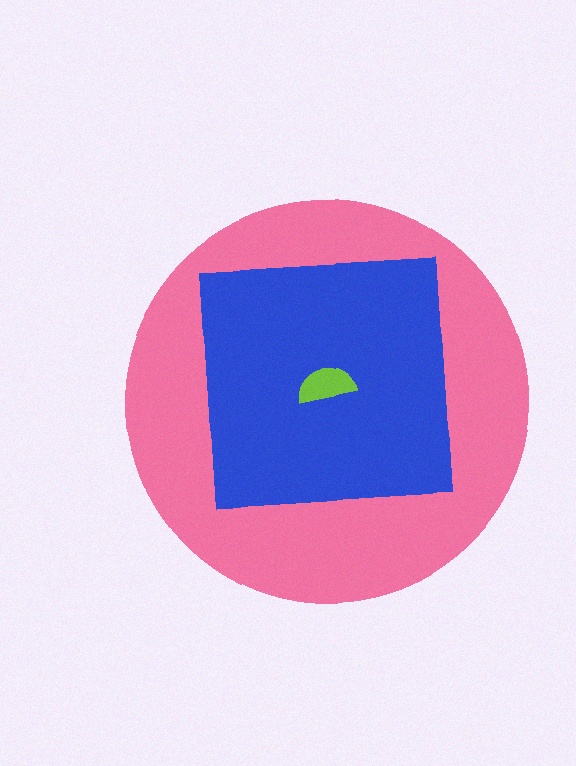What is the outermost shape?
The pink circle.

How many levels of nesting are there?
3.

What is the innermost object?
The lime semicircle.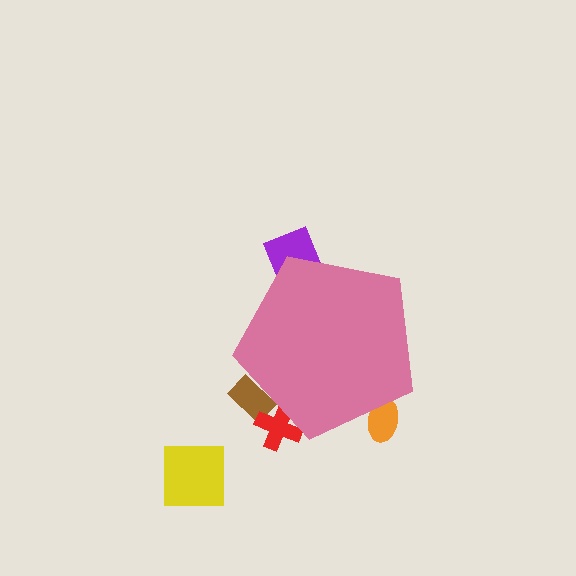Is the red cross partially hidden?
Yes, the red cross is partially hidden behind the pink pentagon.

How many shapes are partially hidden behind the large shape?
4 shapes are partially hidden.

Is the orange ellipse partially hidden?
Yes, the orange ellipse is partially hidden behind the pink pentagon.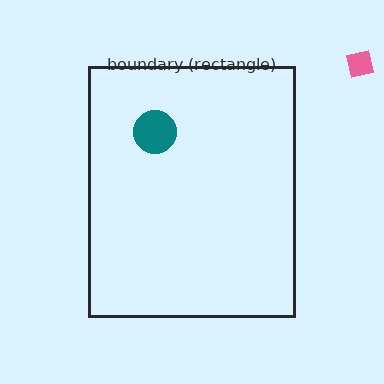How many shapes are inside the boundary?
1 inside, 1 outside.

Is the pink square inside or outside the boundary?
Outside.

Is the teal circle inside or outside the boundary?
Inside.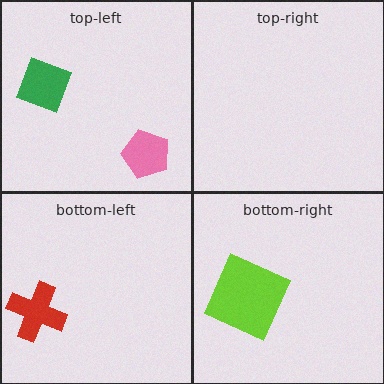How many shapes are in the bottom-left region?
1.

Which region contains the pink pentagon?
The top-left region.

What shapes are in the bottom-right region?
The lime square.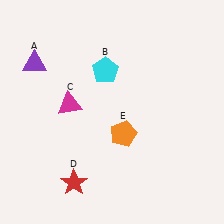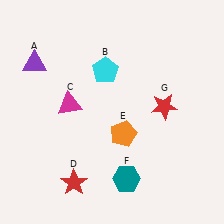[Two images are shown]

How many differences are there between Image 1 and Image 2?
There are 2 differences between the two images.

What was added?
A teal hexagon (F), a red star (G) were added in Image 2.